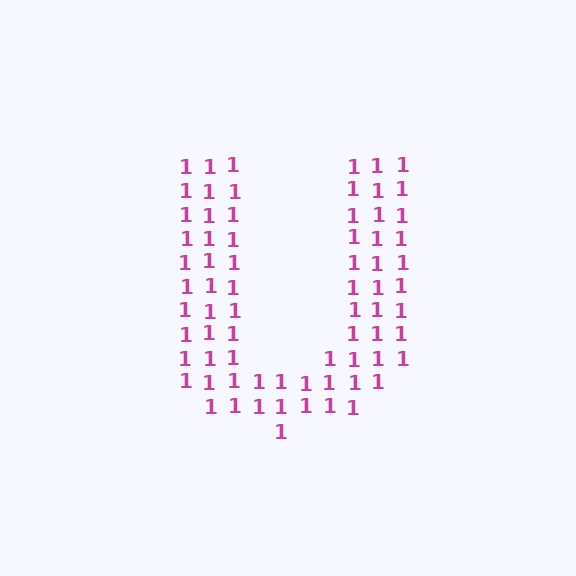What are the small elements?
The small elements are digit 1's.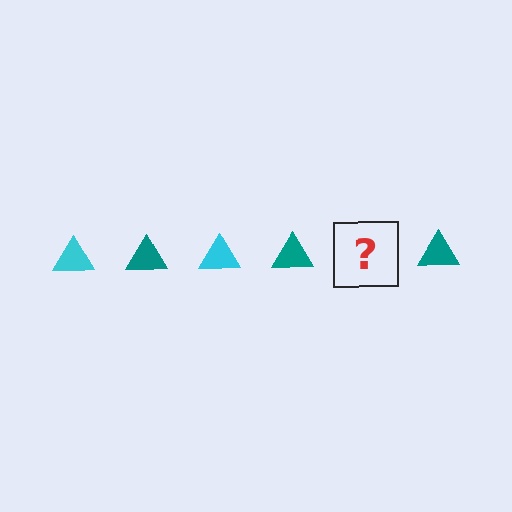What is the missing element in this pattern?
The missing element is a cyan triangle.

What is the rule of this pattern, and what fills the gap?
The rule is that the pattern cycles through cyan, teal triangles. The gap should be filled with a cyan triangle.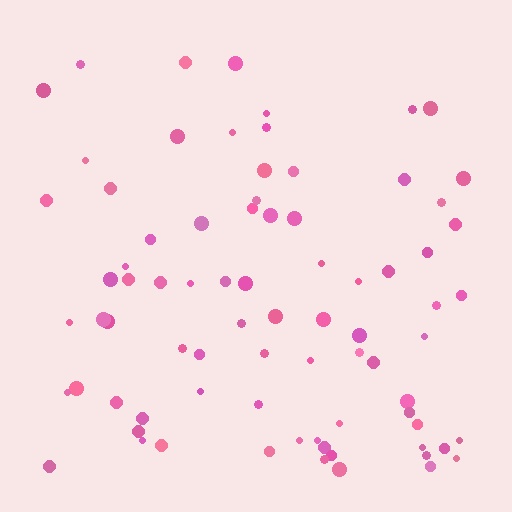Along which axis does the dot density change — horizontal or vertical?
Vertical.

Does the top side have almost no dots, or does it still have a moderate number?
Still a moderate number, just noticeably fewer than the bottom.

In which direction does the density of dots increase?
From top to bottom, with the bottom side densest.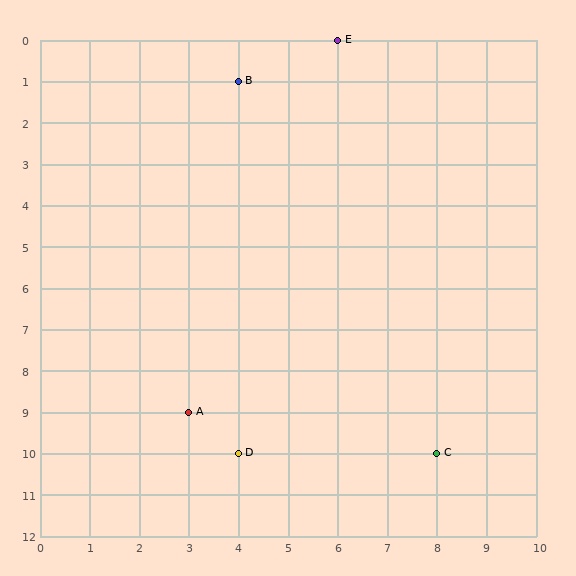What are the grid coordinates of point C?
Point C is at grid coordinates (8, 10).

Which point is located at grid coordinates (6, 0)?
Point E is at (6, 0).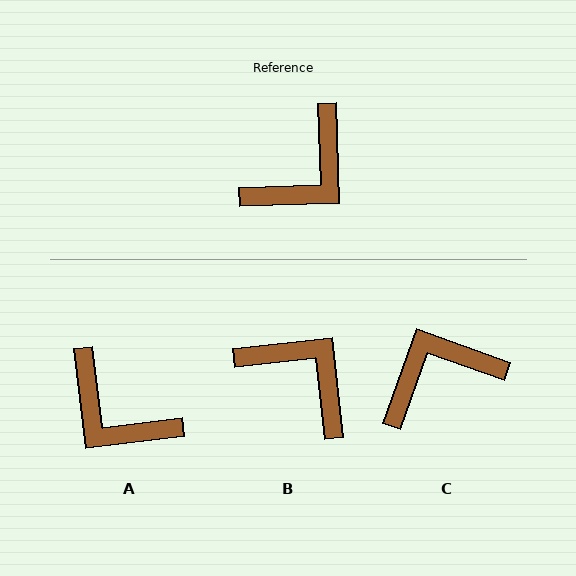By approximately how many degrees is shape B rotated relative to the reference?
Approximately 94 degrees counter-clockwise.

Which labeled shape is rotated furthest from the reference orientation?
C, about 159 degrees away.